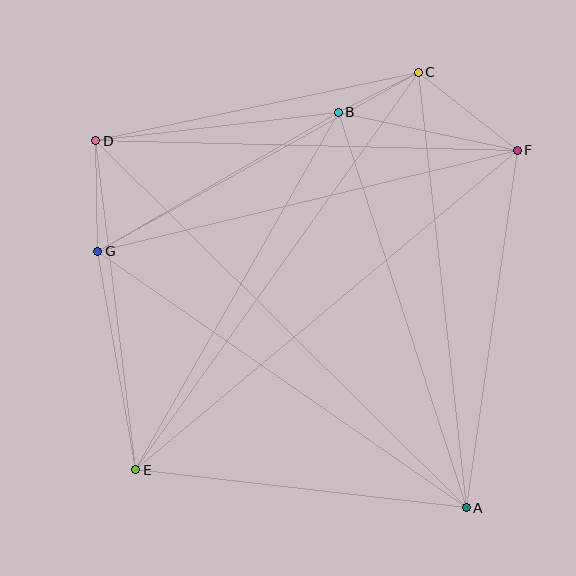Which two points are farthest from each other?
Points A and D are farthest from each other.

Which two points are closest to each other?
Points B and C are closest to each other.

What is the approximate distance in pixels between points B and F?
The distance between B and F is approximately 183 pixels.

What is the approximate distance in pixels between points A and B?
The distance between A and B is approximately 415 pixels.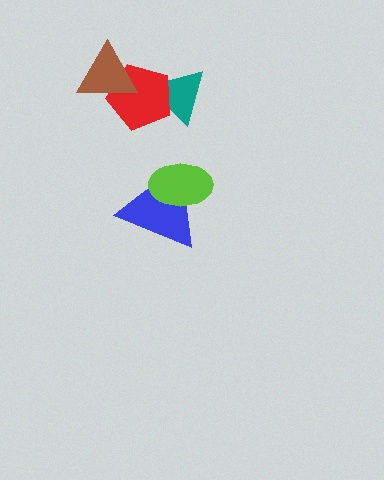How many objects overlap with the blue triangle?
1 object overlaps with the blue triangle.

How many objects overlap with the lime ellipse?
1 object overlaps with the lime ellipse.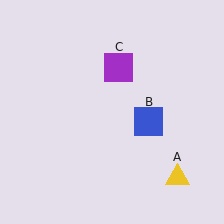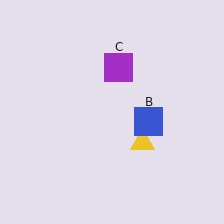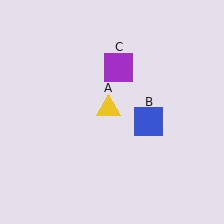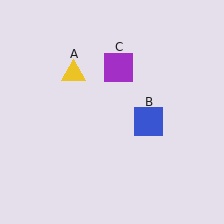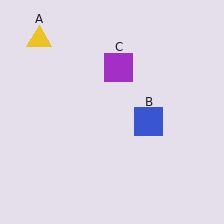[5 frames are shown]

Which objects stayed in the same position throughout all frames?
Blue square (object B) and purple square (object C) remained stationary.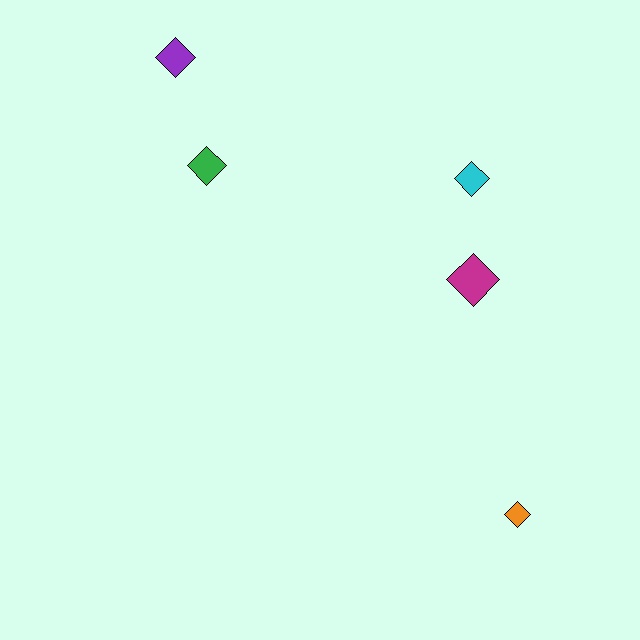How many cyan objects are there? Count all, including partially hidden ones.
There is 1 cyan object.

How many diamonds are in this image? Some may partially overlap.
There are 5 diamonds.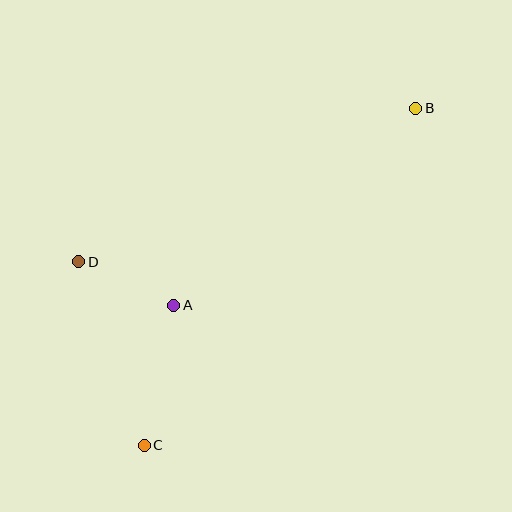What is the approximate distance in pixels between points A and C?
The distance between A and C is approximately 143 pixels.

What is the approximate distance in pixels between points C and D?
The distance between C and D is approximately 195 pixels.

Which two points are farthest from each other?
Points B and C are farthest from each other.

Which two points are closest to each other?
Points A and D are closest to each other.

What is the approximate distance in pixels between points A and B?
The distance between A and B is approximately 312 pixels.